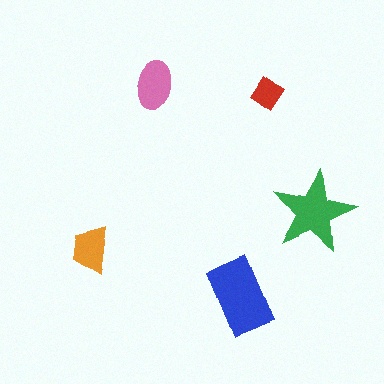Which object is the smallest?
The red diamond.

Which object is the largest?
The blue rectangle.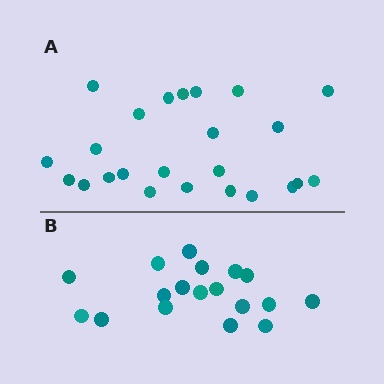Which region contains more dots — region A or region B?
Region A (the top region) has more dots.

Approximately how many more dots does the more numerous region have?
Region A has about 6 more dots than region B.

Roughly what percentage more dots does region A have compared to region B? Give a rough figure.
About 35% more.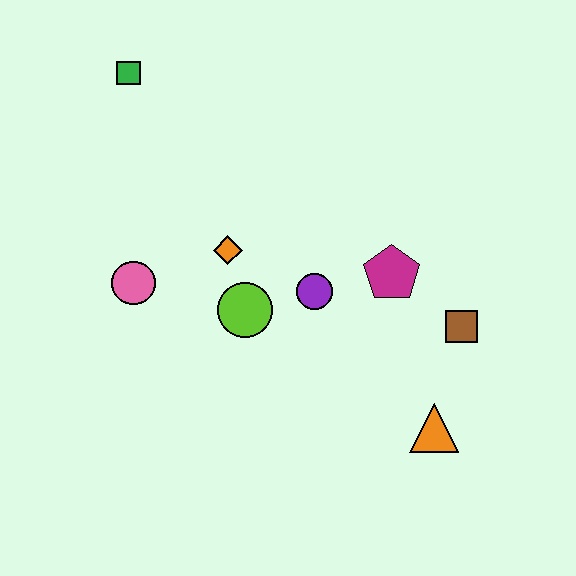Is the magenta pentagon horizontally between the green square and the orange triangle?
Yes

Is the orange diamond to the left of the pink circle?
No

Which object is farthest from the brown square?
The green square is farthest from the brown square.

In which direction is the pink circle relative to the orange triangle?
The pink circle is to the left of the orange triangle.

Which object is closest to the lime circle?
The orange diamond is closest to the lime circle.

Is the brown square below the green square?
Yes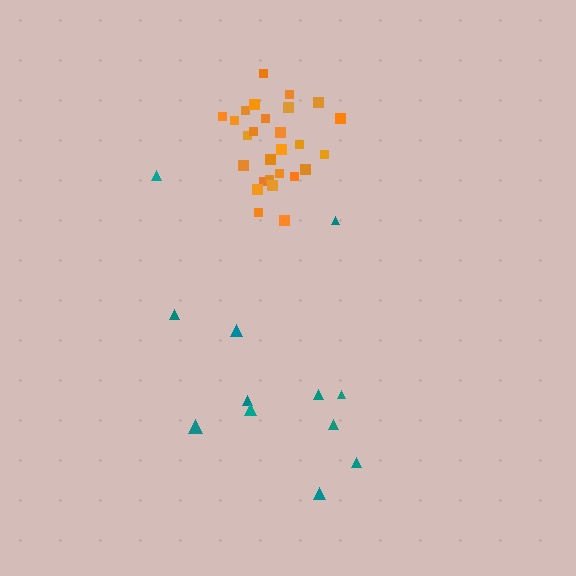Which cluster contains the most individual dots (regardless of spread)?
Orange (27).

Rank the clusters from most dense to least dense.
orange, teal.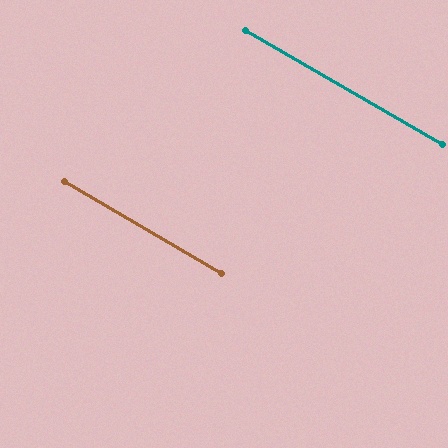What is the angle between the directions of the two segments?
Approximately 0 degrees.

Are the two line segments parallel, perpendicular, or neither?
Parallel — their directions differ by only 0.4°.